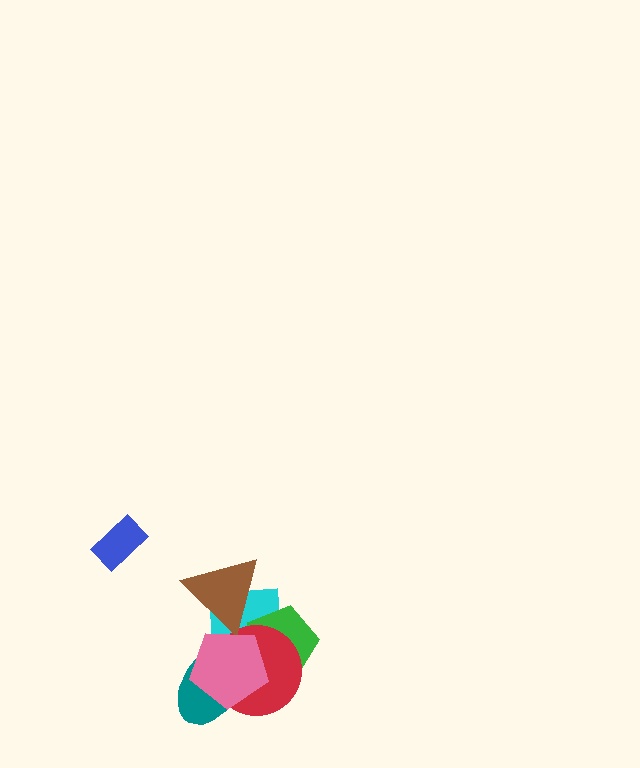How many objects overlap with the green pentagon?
3 objects overlap with the green pentagon.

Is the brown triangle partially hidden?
Yes, it is partially covered by another shape.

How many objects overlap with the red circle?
4 objects overlap with the red circle.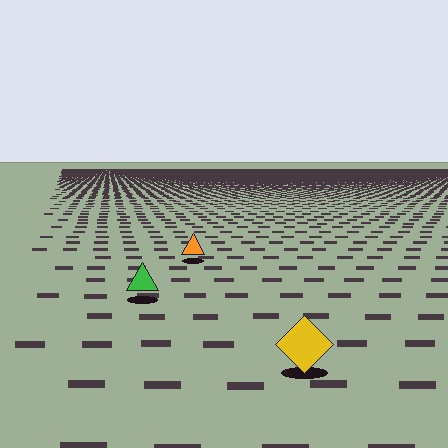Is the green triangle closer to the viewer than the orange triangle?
Yes. The green triangle is closer — you can tell from the texture gradient: the ground texture is coarser near it.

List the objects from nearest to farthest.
From nearest to farthest: the yellow diamond, the green triangle, the orange triangle.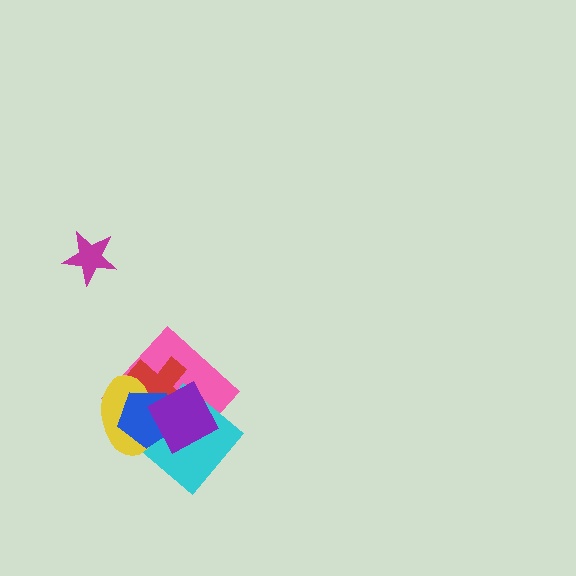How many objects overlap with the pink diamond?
5 objects overlap with the pink diamond.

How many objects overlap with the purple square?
5 objects overlap with the purple square.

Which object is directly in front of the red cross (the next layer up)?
The cyan diamond is directly in front of the red cross.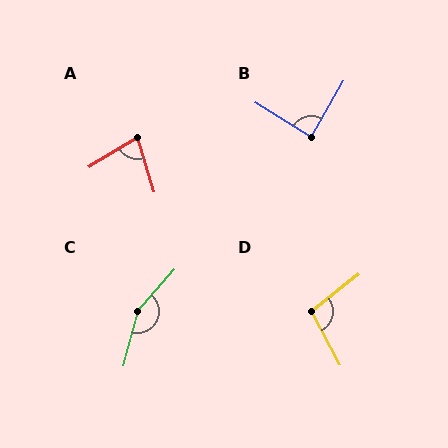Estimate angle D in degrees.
Approximately 100 degrees.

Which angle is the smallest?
A, at approximately 75 degrees.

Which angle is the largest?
C, at approximately 153 degrees.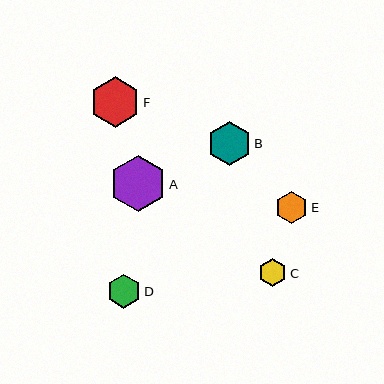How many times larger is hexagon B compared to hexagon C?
Hexagon B is approximately 1.6 times the size of hexagon C.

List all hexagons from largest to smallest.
From largest to smallest: A, F, B, D, E, C.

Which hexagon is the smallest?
Hexagon C is the smallest with a size of approximately 28 pixels.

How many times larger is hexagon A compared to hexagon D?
Hexagon A is approximately 1.6 times the size of hexagon D.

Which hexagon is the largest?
Hexagon A is the largest with a size of approximately 56 pixels.